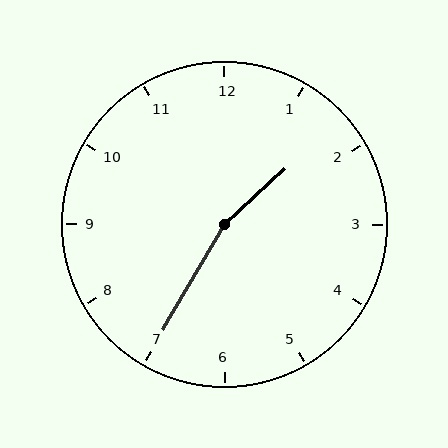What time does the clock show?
1:35.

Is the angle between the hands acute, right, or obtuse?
It is obtuse.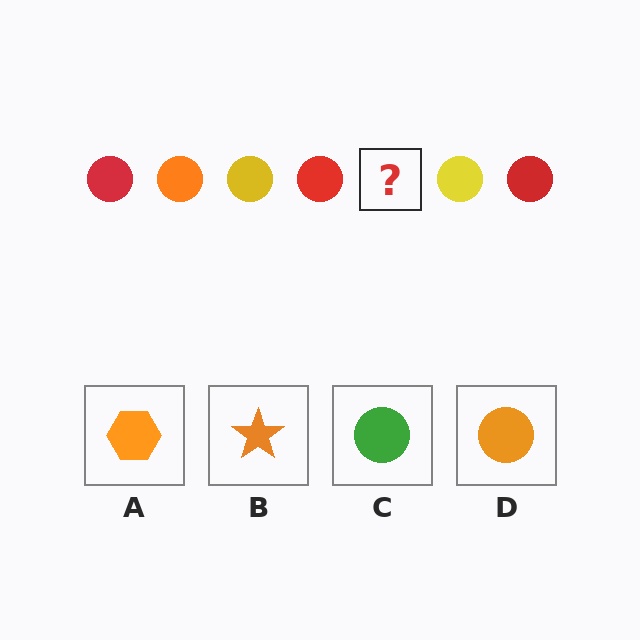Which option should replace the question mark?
Option D.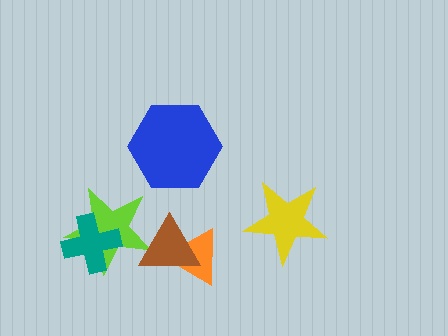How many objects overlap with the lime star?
2 objects overlap with the lime star.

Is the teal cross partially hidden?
No, no other shape covers it.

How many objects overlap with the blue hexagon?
0 objects overlap with the blue hexagon.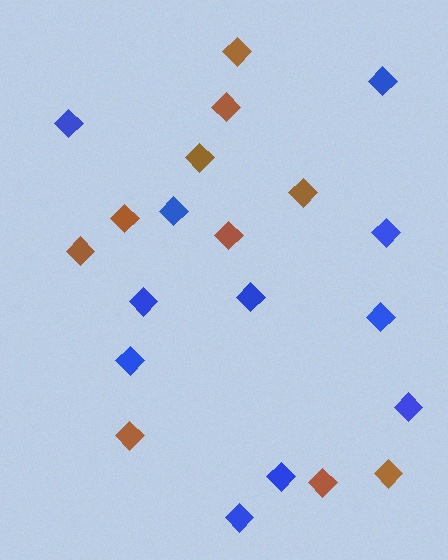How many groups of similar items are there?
There are 2 groups: one group of blue diamonds (11) and one group of brown diamonds (10).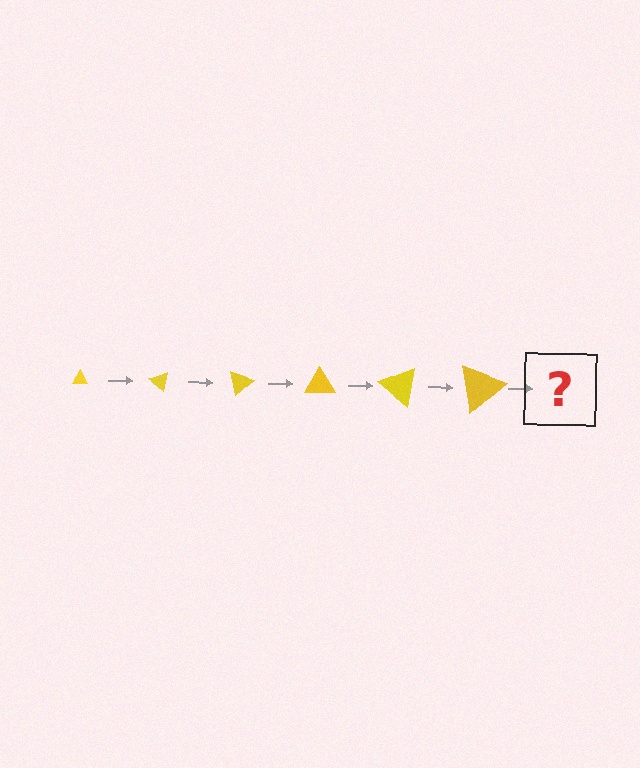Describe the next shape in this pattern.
It should be a triangle, larger than the previous one and rotated 240 degrees from the start.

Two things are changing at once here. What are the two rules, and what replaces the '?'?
The two rules are that the triangle grows larger each step and it rotates 40 degrees each step. The '?' should be a triangle, larger than the previous one and rotated 240 degrees from the start.